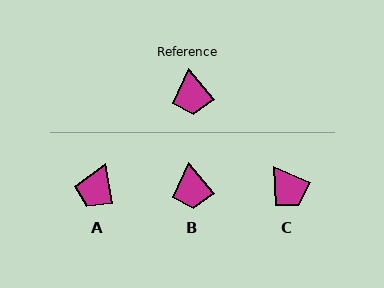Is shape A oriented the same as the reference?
No, it is off by about 30 degrees.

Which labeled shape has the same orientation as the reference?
B.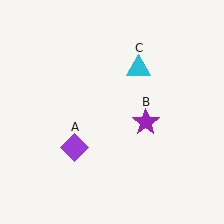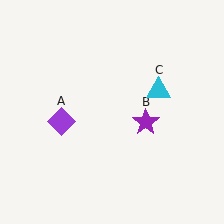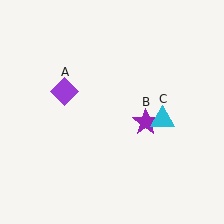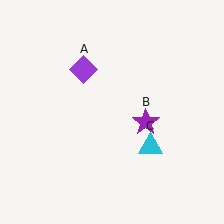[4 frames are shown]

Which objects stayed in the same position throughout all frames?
Purple star (object B) remained stationary.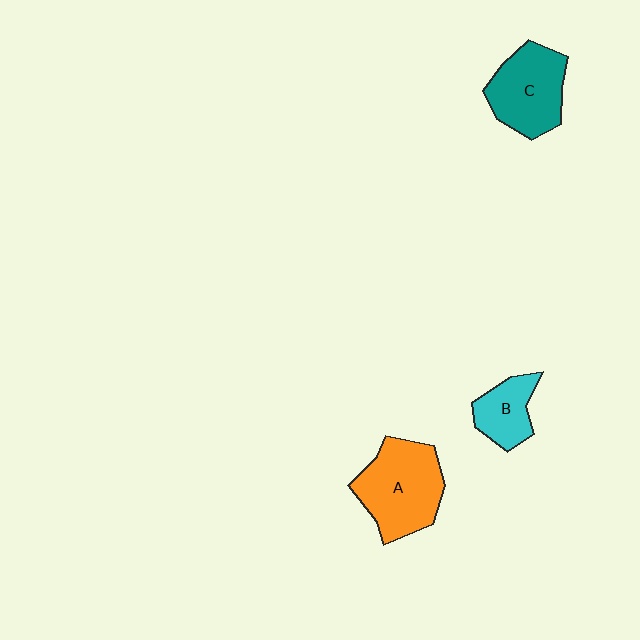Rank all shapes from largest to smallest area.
From largest to smallest: A (orange), C (teal), B (cyan).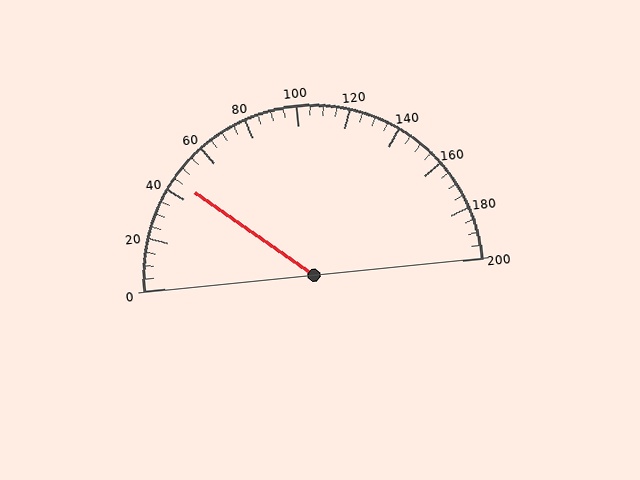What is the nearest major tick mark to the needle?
The nearest major tick mark is 40.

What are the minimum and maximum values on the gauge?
The gauge ranges from 0 to 200.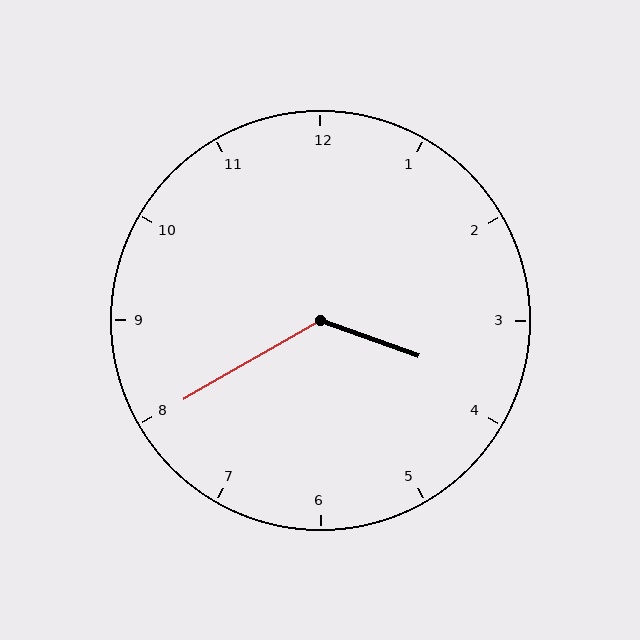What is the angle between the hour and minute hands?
Approximately 130 degrees.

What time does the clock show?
3:40.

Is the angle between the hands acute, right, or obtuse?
It is obtuse.